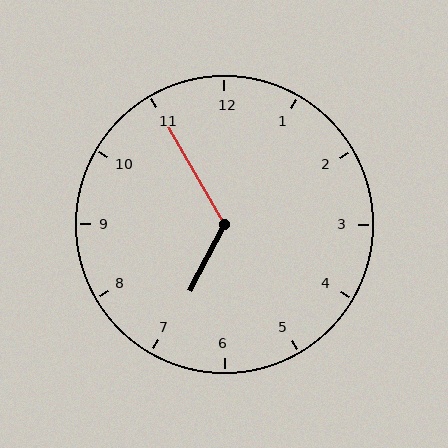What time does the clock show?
6:55.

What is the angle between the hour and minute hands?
Approximately 122 degrees.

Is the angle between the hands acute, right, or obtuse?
It is obtuse.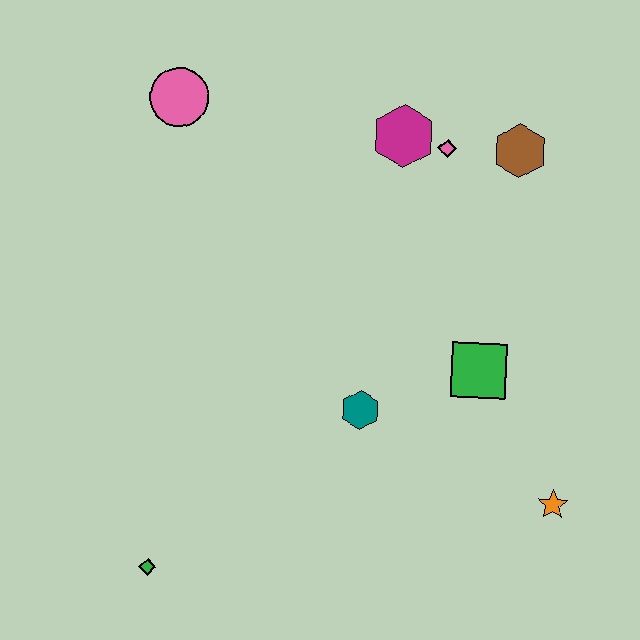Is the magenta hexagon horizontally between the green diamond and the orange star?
Yes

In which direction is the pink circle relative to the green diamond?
The pink circle is above the green diamond.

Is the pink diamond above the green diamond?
Yes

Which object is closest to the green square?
The teal hexagon is closest to the green square.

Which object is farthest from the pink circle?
The orange star is farthest from the pink circle.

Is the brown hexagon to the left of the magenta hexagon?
No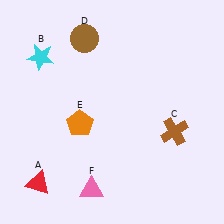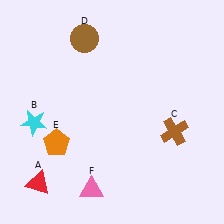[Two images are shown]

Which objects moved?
The objects that moved are: the cyan star (B), the orange pentagon (E).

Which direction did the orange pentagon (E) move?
The orange pentagon (E) moved left.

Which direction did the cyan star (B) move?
The cyan star (B) moved down.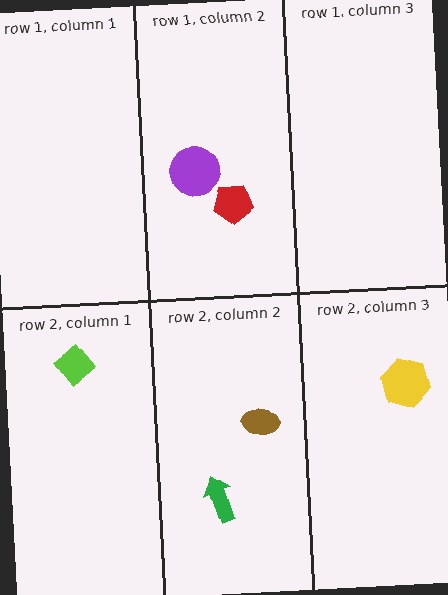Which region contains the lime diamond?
The row 2, column 1 region.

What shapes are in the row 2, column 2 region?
The brown ellipse, the green arrow.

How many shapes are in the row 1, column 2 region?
2.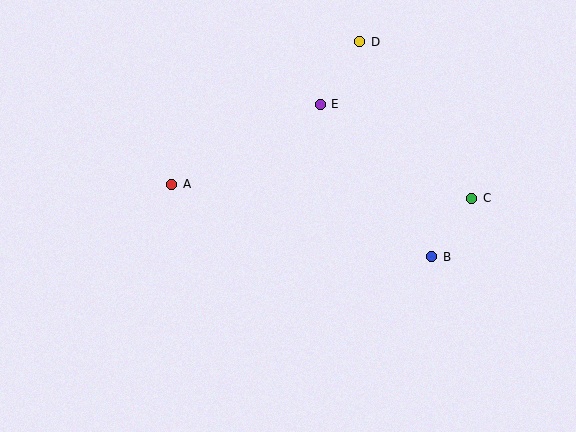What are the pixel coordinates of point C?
Point C is at (472, 198).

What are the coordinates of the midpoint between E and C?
The midpoint between E and C is at (396, 151).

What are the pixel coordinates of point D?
Point D is at (360, 42).